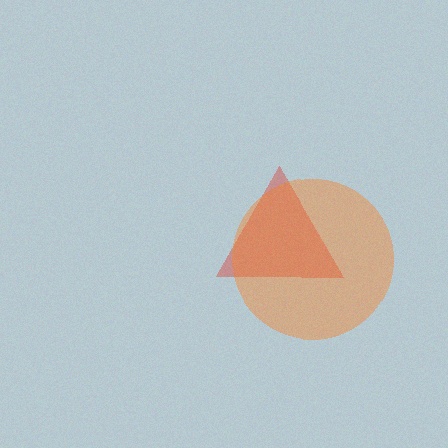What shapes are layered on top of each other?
The layered shapes are: a red triangle, an orange circle.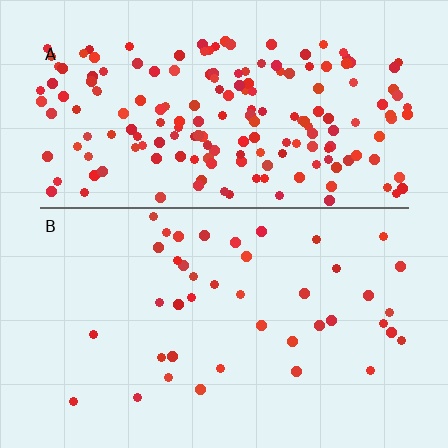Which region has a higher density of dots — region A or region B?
A (the top).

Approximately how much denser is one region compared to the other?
Approximately 4.5× — region A over region B.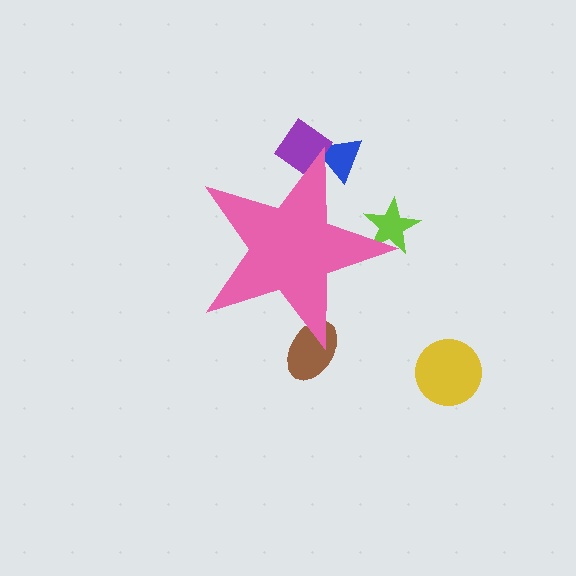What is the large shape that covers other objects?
A pink star.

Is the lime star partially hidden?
Yes, the lime star is partially hidden behind the pink star.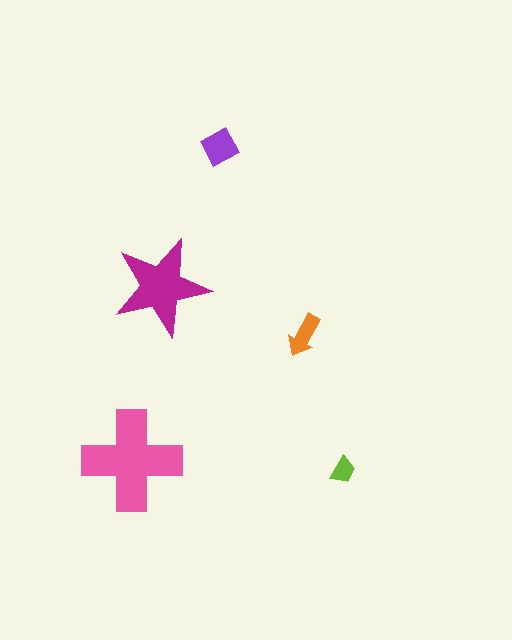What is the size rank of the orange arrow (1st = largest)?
4th.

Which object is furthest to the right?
The lime trapezoid is rightmost.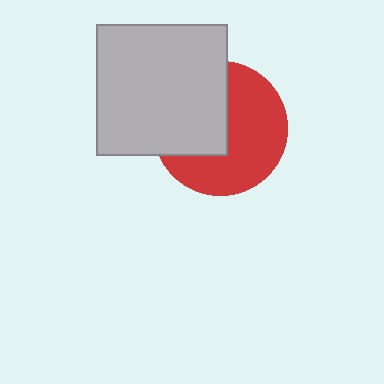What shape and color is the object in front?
The object in front is a light gray square.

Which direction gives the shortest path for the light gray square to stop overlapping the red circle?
Moving left gives the shortest separation.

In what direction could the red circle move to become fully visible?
The red circle could move right. That would shift it out from behind the light gray square entirely.